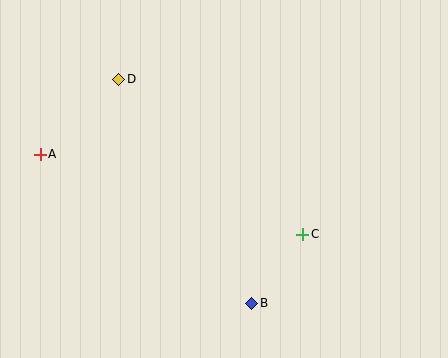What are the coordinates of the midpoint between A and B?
The midpoint between A and B is at (146, 229).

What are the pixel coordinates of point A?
Point A is at (40, 154).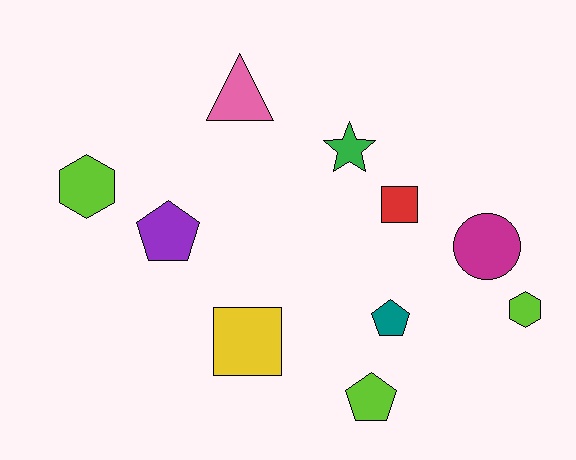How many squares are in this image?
There are 2 squares.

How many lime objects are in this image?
There are 3 lime objects.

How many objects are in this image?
There are 10 objects.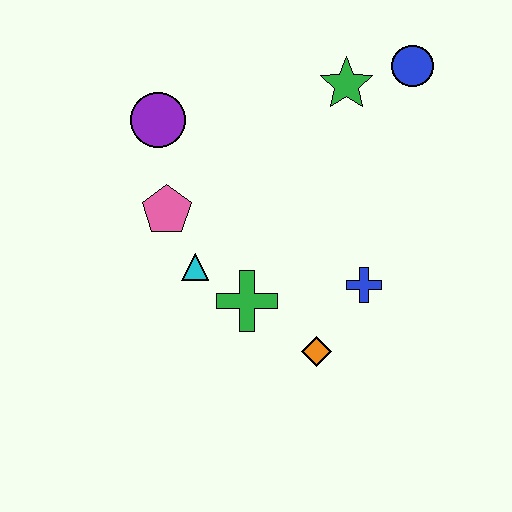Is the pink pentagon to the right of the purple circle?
Yes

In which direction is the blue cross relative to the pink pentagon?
The blue cross is to the right of the pink pentagon.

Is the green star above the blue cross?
Yes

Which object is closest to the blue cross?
The orange diamond is closest to the blue cross.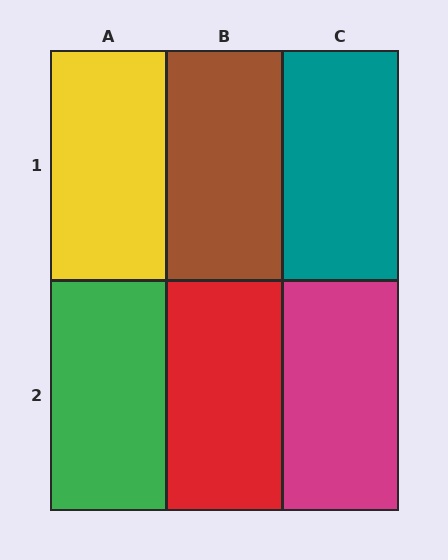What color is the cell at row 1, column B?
Brown.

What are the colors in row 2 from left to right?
Green, red, magenta.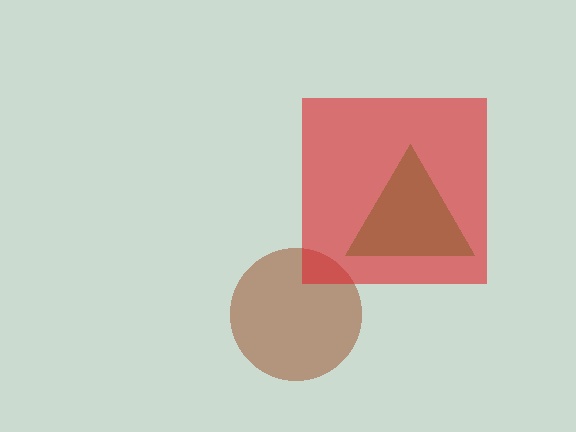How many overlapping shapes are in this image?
There are 3 overlapping shapes in the image.